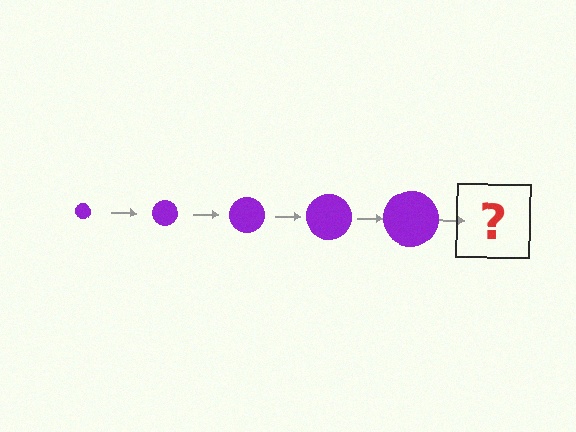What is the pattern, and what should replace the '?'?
The pattern is that the circle gets progressively larger each step. The '?' should be a purple circle, larger than the previous one.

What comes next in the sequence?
The next element should be a purple circle, larger than the previous one.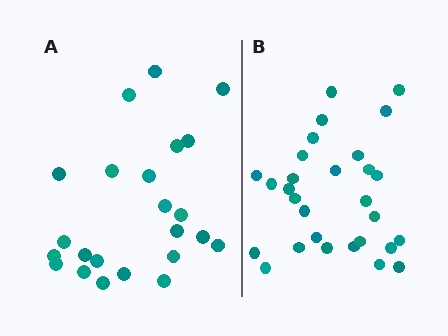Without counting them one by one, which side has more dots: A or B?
Region B (the right region) has more dots.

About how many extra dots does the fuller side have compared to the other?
Region B has about 6 more dots than region A.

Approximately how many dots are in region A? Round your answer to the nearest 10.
About 20 dots. (The exact count is 23, which rounds to 20.)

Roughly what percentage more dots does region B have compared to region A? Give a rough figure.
About 25% more.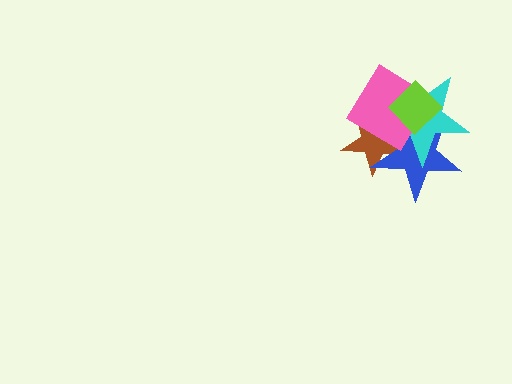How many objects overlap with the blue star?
4 objects overlap with the blue star.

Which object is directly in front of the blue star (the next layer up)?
The cyan star is directly in front of the blue star.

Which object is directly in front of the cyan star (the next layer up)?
The pink diamond is directly in front of the cyan star.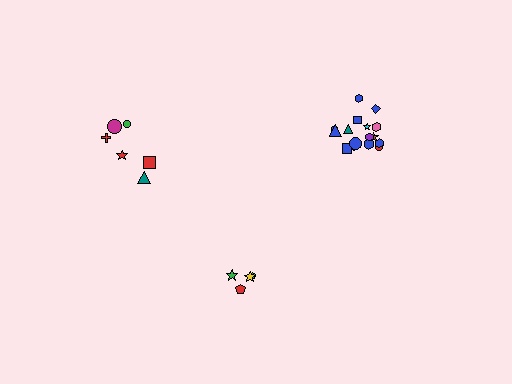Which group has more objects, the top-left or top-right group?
The top-right group.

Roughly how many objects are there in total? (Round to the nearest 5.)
Roughly 30 objects in total.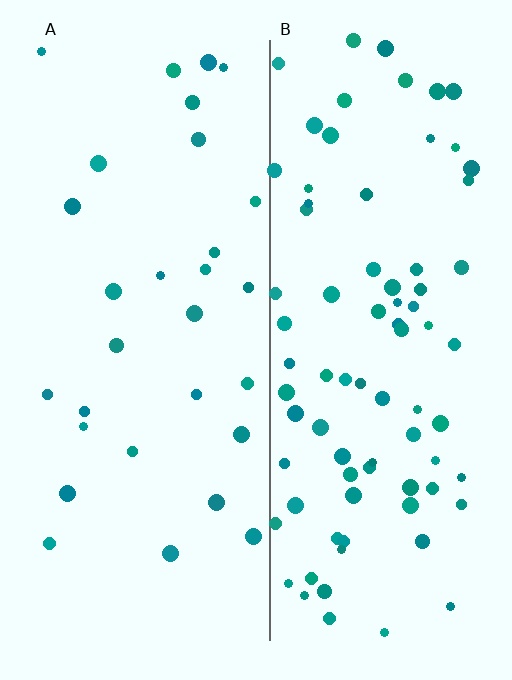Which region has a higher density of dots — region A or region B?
B (the right).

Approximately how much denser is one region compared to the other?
Approximately 2.8× — region B over region A.